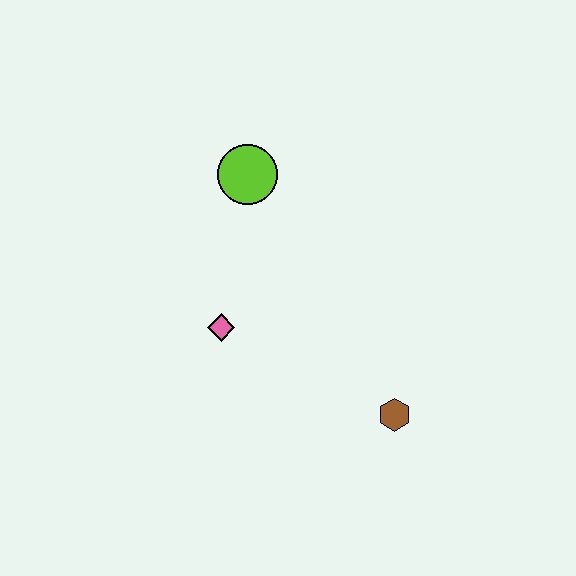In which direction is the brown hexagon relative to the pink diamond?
The brown hexagon is to the right of the pink diamond.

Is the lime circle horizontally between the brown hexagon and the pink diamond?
Yes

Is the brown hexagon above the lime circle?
No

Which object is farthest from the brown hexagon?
The lime circle is farthest from the brown hexagon.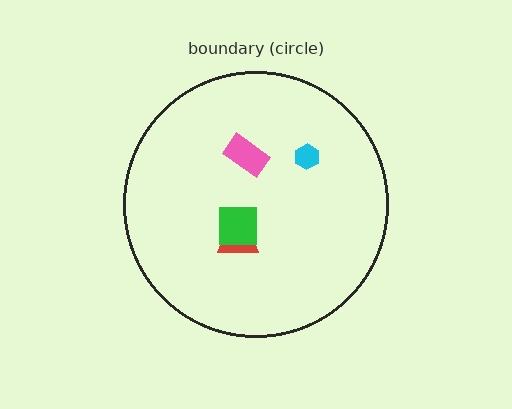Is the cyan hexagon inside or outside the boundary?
Inside.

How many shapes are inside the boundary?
4 inside, 0 outside.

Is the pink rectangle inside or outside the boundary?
Inside.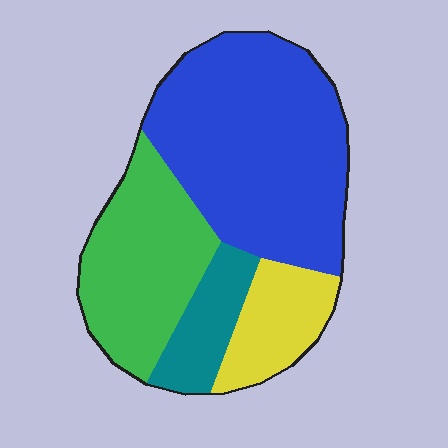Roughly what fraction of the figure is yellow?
Yellow covers 13% of the figure.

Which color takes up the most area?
Blue, at roughly 50%.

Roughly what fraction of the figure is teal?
Teal covers around 10% of the figure.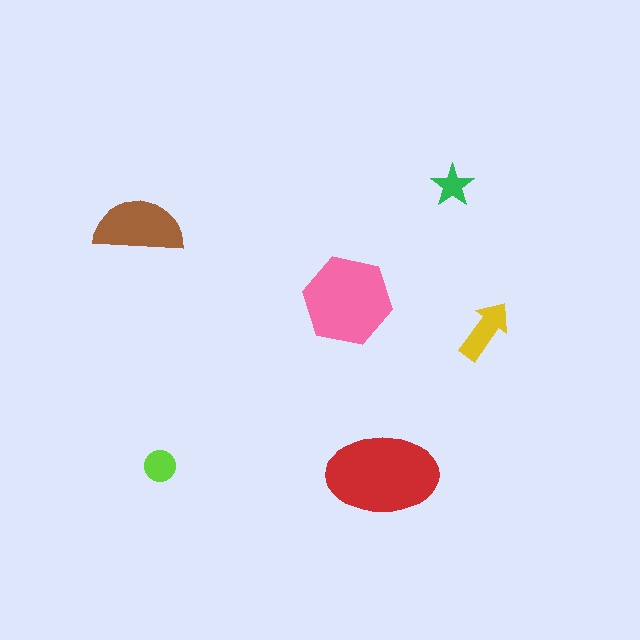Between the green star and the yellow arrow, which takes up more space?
The yellow arrow.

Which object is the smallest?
The green star.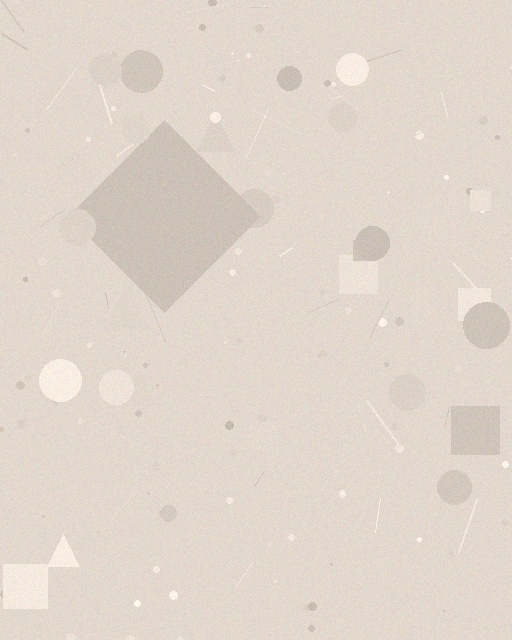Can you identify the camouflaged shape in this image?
The camouflaged shape is a diamond.